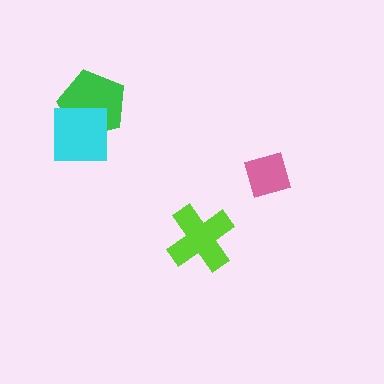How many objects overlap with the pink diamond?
0 objects overlap with the pink diamond.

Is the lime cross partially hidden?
No, no other shape covers it.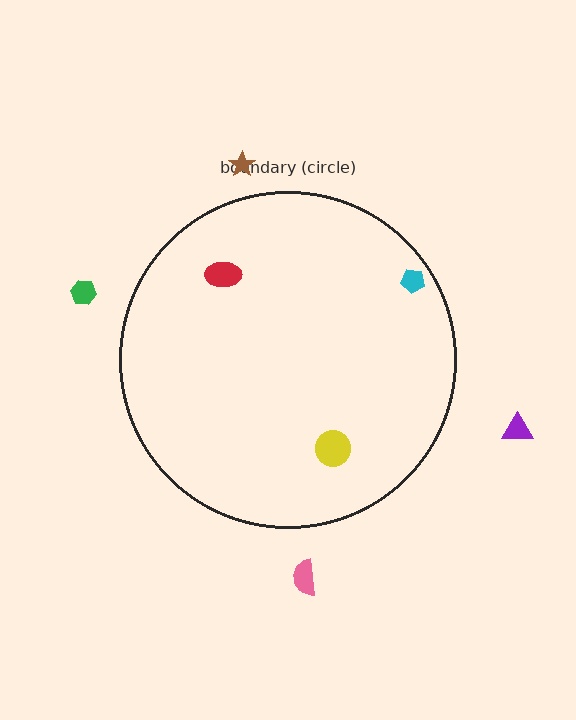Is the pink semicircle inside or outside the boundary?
Outside.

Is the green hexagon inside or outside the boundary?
Outside.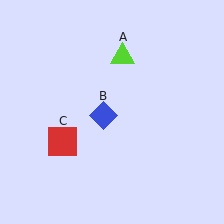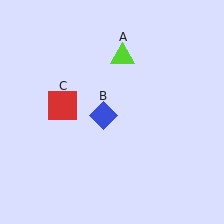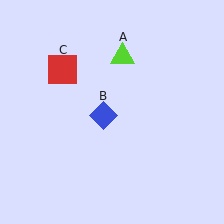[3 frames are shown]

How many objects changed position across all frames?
1 object changed position: red square (object C).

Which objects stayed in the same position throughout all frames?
Lime triangle (object A) and blue diamond (object B) remained stationary.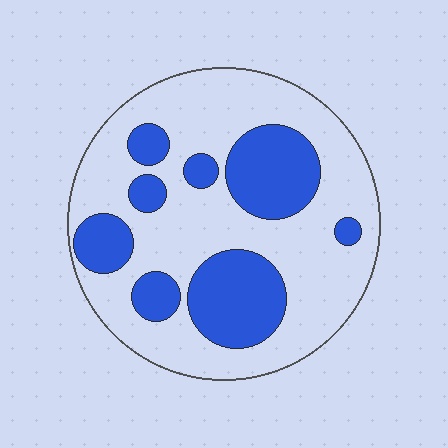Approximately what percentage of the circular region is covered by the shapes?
Approximately 30%.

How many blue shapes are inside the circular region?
8.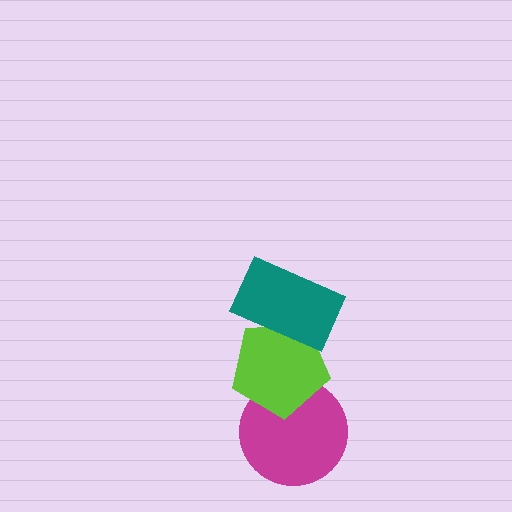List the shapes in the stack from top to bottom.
From top to bottom: the teal rectangle, the lime pentagon, the magenta circle.